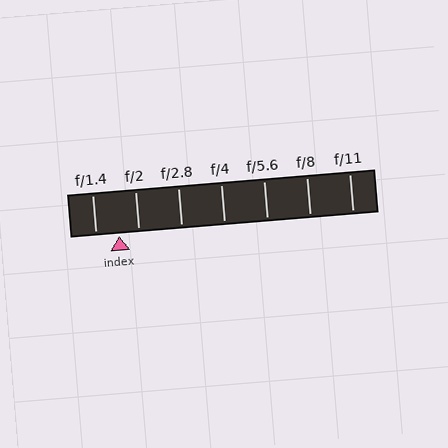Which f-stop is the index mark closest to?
The index mark is closest to f/2.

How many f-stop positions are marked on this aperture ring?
There are 7 f-stop positions marked.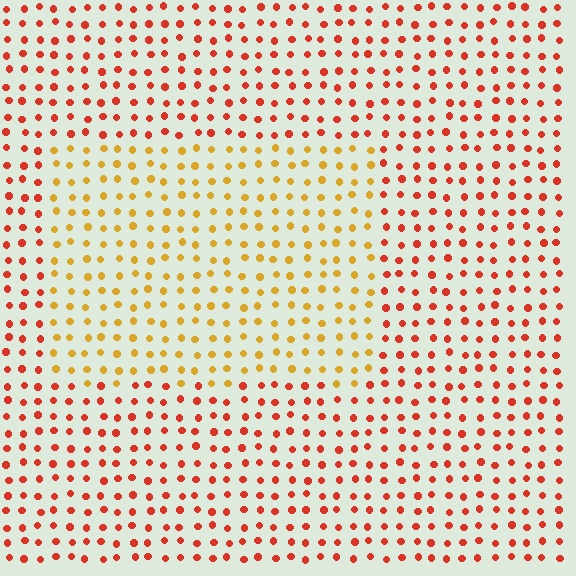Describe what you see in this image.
The image is filled with small red elements in a uniform arrangement. A rectangle-shaped region is visible where the elements are tinted to a slightly different hue, forming a subtle color boundary.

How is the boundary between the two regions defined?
The boundary is defined purely by a slight shift in hue (about 38 degrees). Spacing, size, and orientation are identical on both sides.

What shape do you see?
I see a rectangle.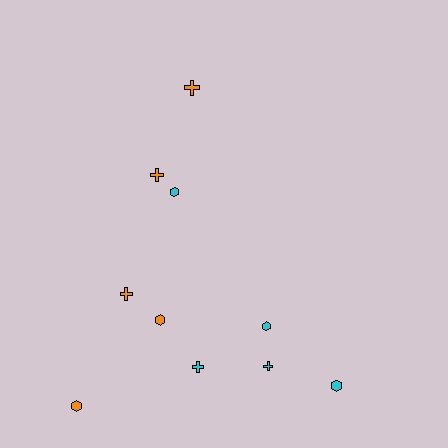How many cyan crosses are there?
There are 2 cyan crosses.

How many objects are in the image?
There are 10 objects.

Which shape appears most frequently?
Hexagon, with 5 objects.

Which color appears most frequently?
Orange, with 5 objects.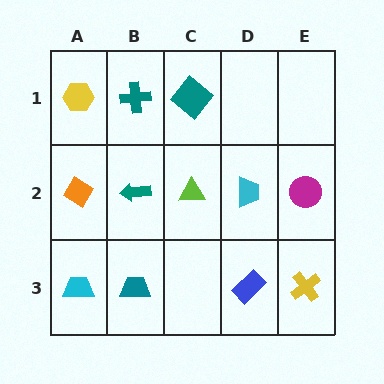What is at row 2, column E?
A magenta circle.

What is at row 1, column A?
A yellow hexagon.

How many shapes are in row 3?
4 shapes.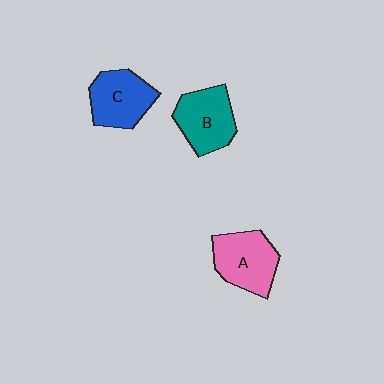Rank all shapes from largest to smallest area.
From largest to smallest: A (pink), B (teal), C (blue).